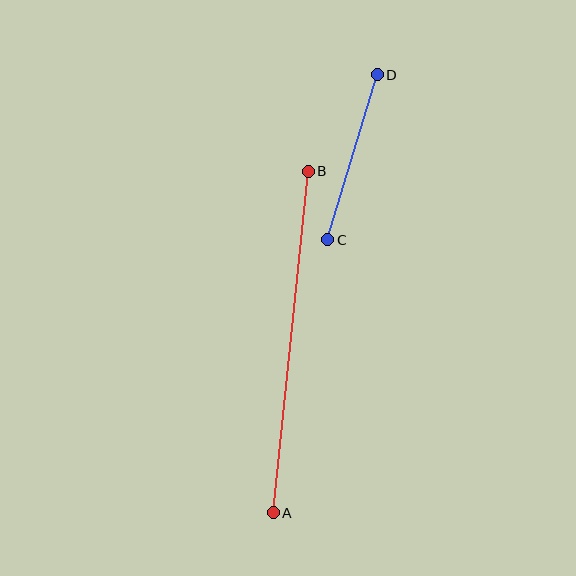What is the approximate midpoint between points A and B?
The midpoint is at approximately (291, 342) pixels.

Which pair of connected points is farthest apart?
Points A and B are farthest apart.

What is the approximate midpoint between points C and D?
The midpoint is at approximately (352, 157) pixels.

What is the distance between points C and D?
The distance is approximately 172 pixels.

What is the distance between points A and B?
The distance is approximately 343 pixels.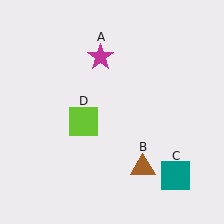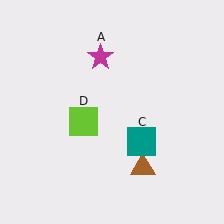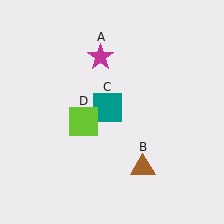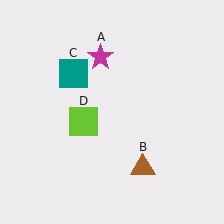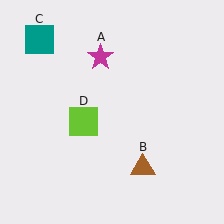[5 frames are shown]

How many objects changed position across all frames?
1 object changed position: teal square (object C).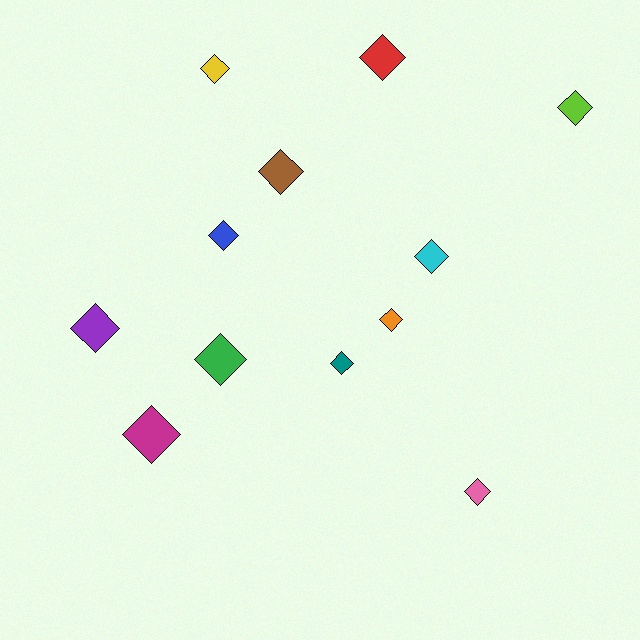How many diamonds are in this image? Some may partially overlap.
There are 12 diamonds.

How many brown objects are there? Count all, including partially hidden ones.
There is 1 brown object.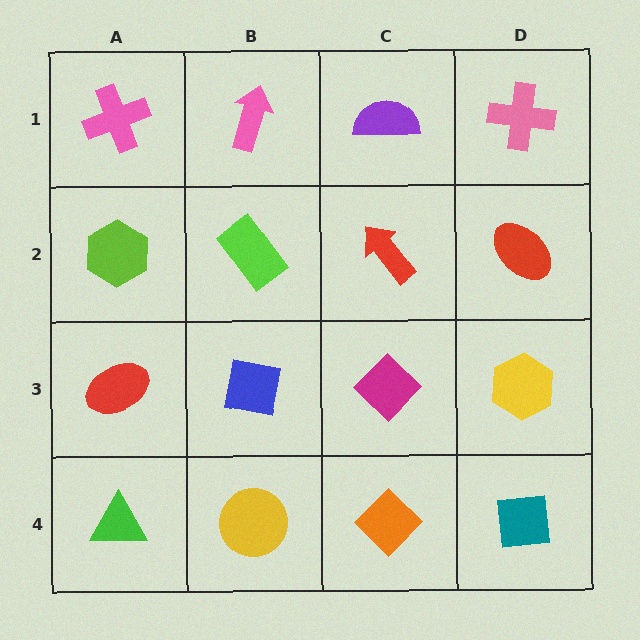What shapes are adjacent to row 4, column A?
A red ellipse (row 3, column A), a yellow circle (row 4, column B).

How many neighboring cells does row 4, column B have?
3.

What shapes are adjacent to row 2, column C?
A purple semicircle (row 1, column C), a magenta diamond (row 3, column C), a lime rectangle (row 2, column B), a red ellipse (row 2, column D).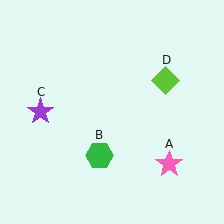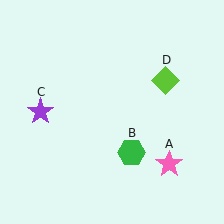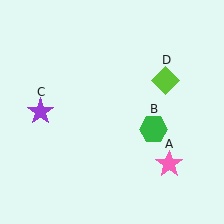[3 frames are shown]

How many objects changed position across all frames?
1 object changed position: green hexagon (object B).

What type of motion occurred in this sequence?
The green hexagon (object B) rotated counterclockwise around the center of the scene.